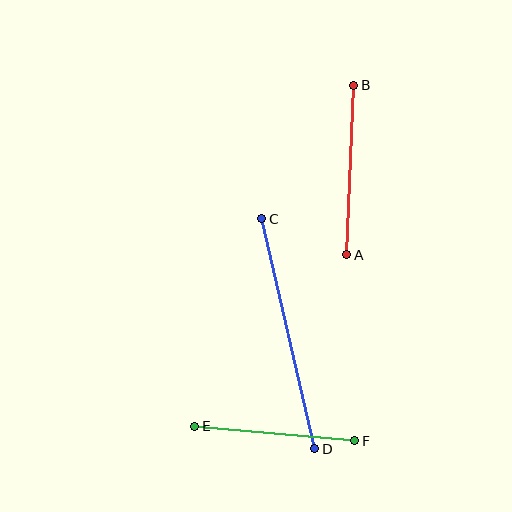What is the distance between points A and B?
The distance is approximately 170 pixels.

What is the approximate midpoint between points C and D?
The midpoint is at approximately (288, 334) pixels.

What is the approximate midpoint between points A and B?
The midpoint is at approximately (350, 170) pixels.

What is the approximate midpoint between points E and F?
The midpoint is at approximately (275, 434) pixels.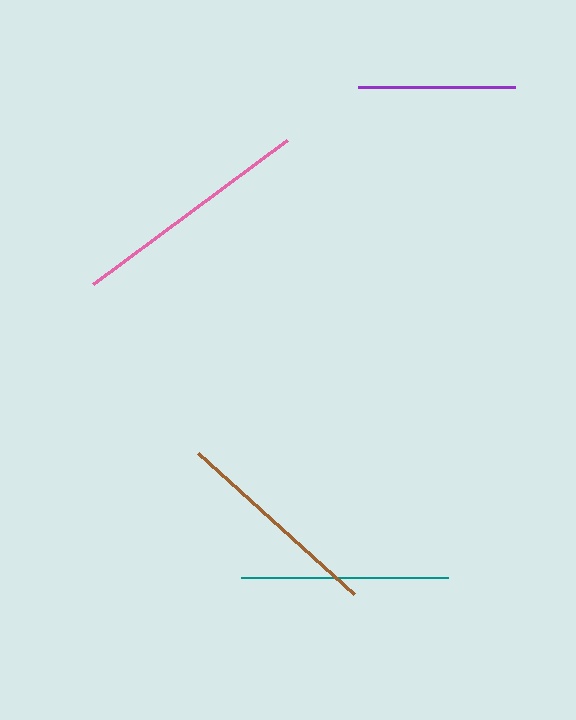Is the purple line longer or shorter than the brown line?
The brown line is longer than the purple line.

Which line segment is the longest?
The pink line is the longest at approximately 242 pixels.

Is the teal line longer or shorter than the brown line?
The brown line is longer than the teal line.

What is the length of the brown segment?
The brown segment is approximately 209 pixels long.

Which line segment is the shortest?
The purple line is the shortest at approximately 158 pixels.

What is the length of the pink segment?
The pink segment is approximately 242 pixels long.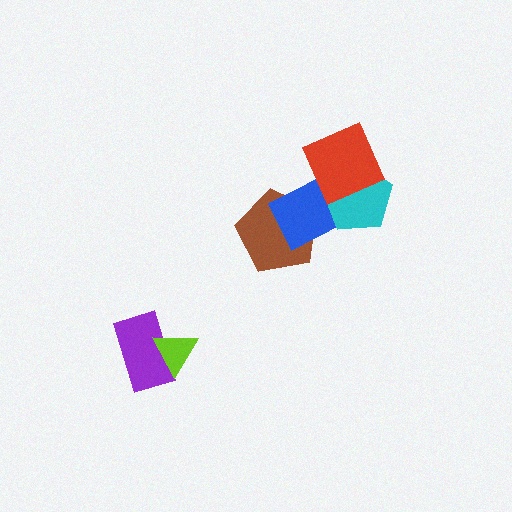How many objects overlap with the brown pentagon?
1 object overlaps with the brown pentagon.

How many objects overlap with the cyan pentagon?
2 objects overlap with the cyan pentagon.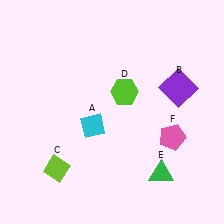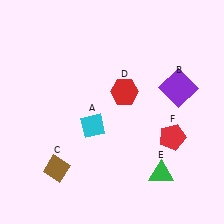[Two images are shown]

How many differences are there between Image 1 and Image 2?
There are 3 differences between the two images.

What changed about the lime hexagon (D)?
In Image 1, D is lime. In Image 2, it changed to red.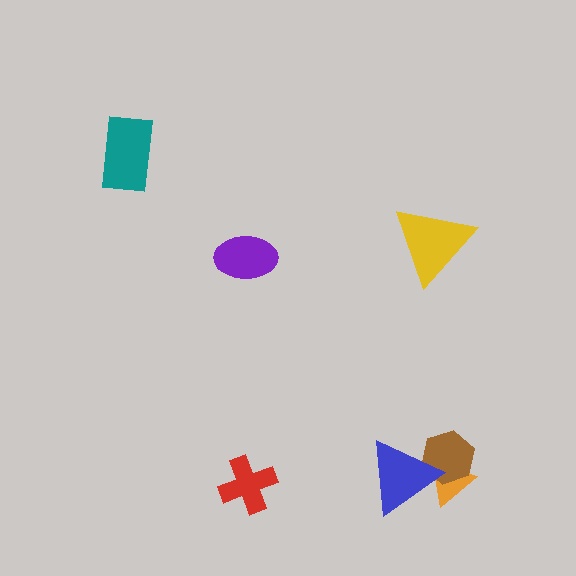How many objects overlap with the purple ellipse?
0 objects overlap with the purple ellipse.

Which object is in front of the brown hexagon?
The blue triangle is in front of the brown hexagon.